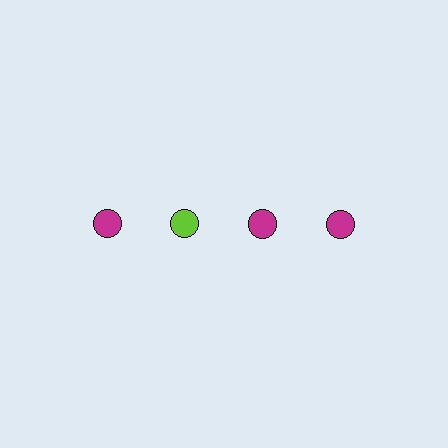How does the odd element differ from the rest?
It has a different color: lime instead of magenta.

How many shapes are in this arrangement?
There are 4 shapes arranged in a grid pattern.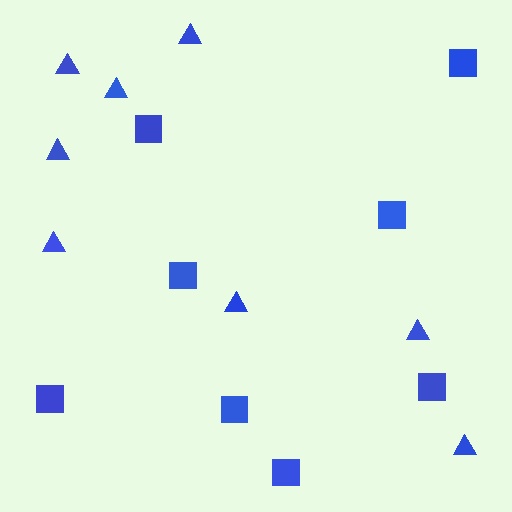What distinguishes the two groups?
There are 2 groups: one group of squares (8) and one group of triangles (8).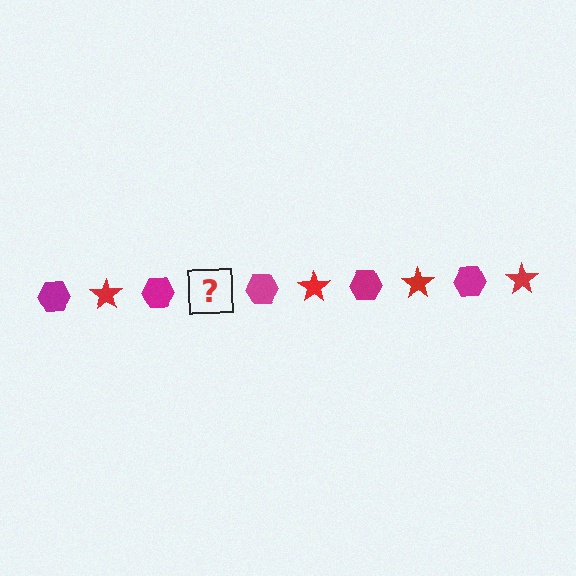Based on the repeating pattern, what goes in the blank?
The blank should be a red star.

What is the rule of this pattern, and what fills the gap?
The rule is that the pattern alternates between magenta hexagon and red star. The gap should be filled with a red star.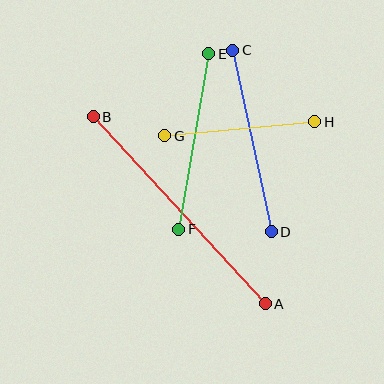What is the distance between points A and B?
The distance is approximately 254 pixels.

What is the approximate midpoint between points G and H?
The midpoint is at approximately (240, 129) pixels.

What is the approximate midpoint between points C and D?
The midpoint is at approximately (252, 141) pixels.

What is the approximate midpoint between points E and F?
The midpoint is at approximately (194, 142) pixels.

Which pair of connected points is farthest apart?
Points A and B are farthest apart.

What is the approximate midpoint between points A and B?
The midpoint is at approximately (179, 210) pixels.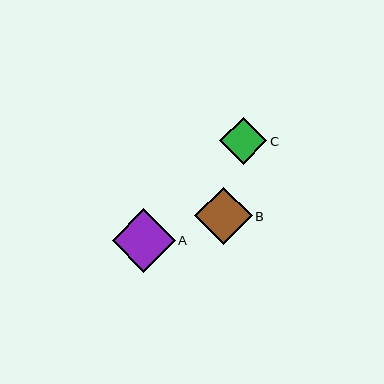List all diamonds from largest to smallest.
From largest to smallest: A, B, C.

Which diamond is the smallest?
Diamond C is the smallest with a size of approximately 47 pixels.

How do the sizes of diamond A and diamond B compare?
Diamond A and diamond B are approximately the same size.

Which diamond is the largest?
Diamond A is the largest with a size of approximately 63 pixels.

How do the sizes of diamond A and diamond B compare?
Diamond A and diamond B are approximately the same size.